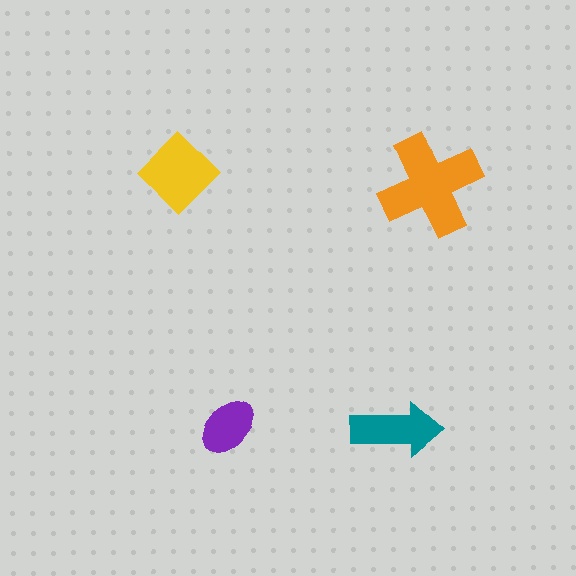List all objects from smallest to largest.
The purple ellipse, the teal arrow, the yellow diamond, the orange cross.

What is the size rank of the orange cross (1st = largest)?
1st.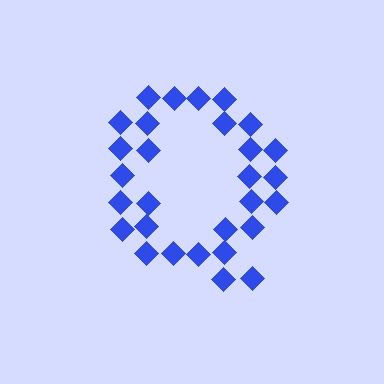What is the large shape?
The large shape is the letter Q.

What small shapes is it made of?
It is made of small diamonds.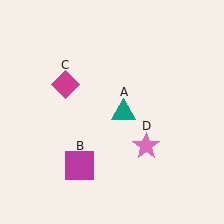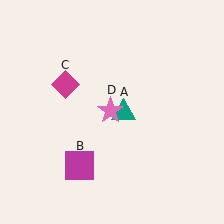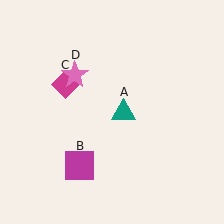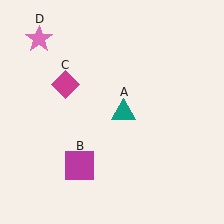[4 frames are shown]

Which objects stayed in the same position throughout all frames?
Teal triangle (object A) and magenta square (object B) and magenta diamond (object C) remained stationary.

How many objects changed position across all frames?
1 object changed position: pink star (object D).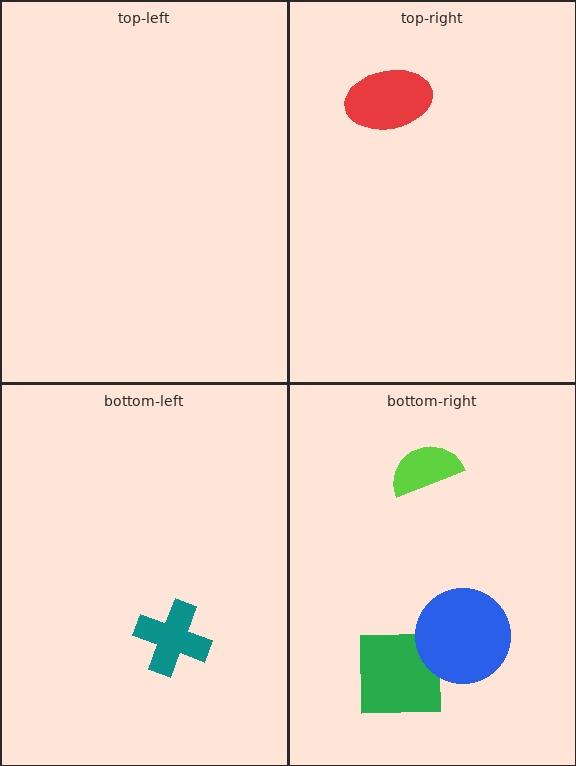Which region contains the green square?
The bottom-right region.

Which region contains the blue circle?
The bottom-right region.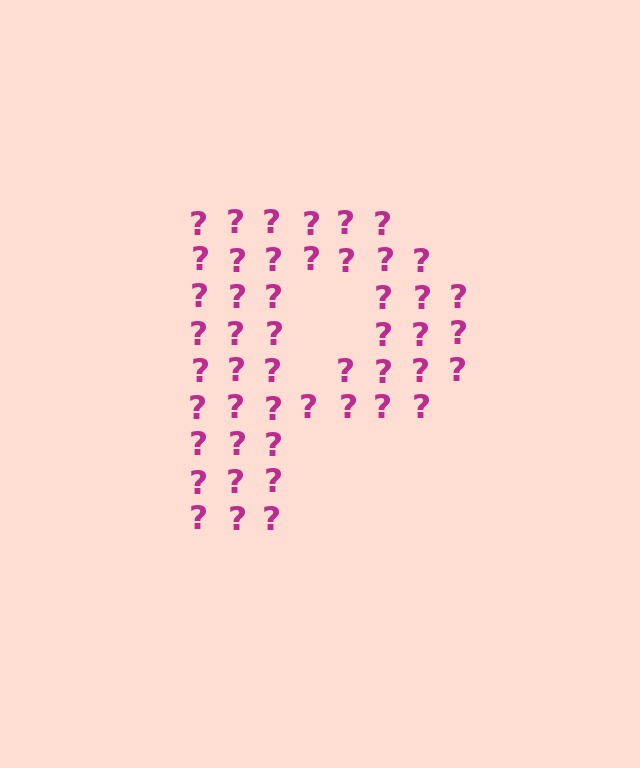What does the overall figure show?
The overall figure shows the letter P.